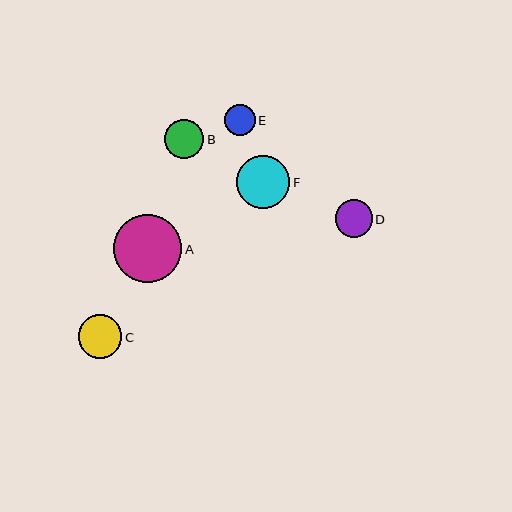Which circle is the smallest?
Circle E is the smallest with a size of approximately 31 pixels.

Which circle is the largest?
Circle A is the largest with a size of approximately 69 pixels.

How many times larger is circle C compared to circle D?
Circle C is approximately 1.2 times the size of circle D.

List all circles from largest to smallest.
From largest to smallest: A, F, C, B, D, E.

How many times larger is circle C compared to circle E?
Circle C is approximately 1.4 times the size of circle E.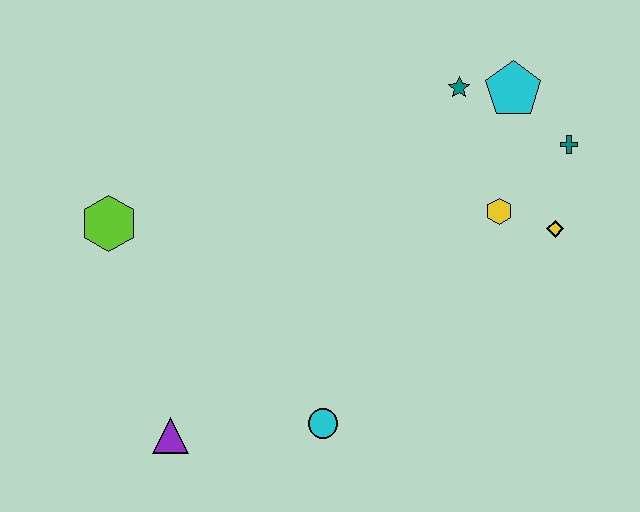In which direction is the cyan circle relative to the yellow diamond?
The cyan circle is to the left of the yellow diamond.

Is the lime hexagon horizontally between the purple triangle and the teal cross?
No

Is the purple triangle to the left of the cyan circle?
Yes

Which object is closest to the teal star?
The cyan pentagon is closest to the teal star.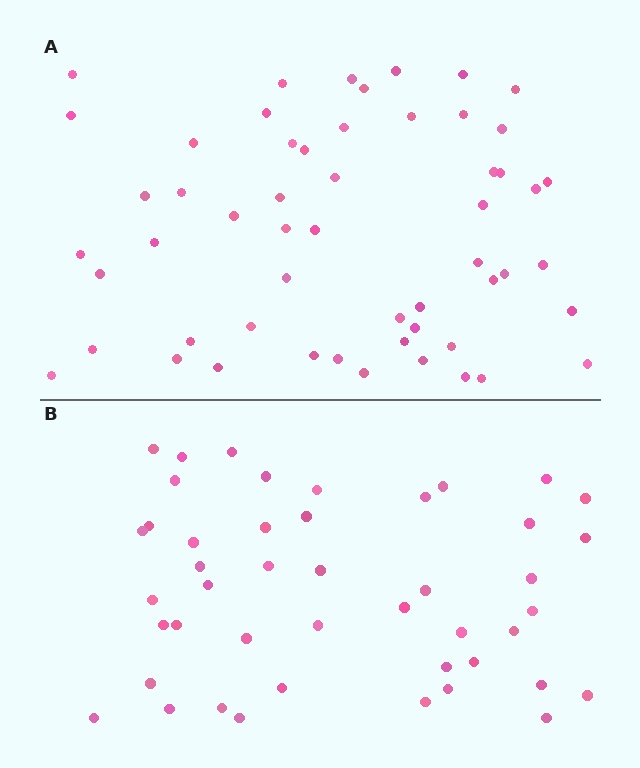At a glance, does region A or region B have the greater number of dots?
Region A (the top region) has more dots.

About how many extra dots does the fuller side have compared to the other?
Region A has roughly 10 or so more dots than region B.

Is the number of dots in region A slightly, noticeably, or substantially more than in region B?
Region A has only slightly more — the two regions are fairly close. The ratio is roughly 1.2 to 1.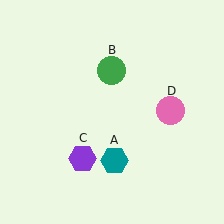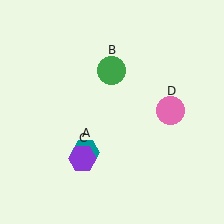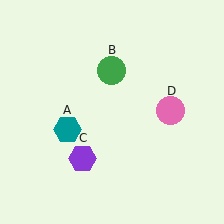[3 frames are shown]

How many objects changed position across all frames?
1 object changed position: teal hexagon (object A).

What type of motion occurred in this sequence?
The teal hexagon (object A) rotated clockwise around the center of the scene.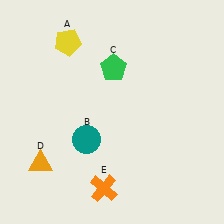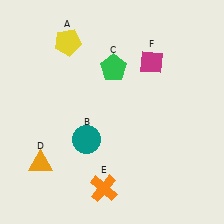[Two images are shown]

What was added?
A magenta diamond (F) was added in Image 2.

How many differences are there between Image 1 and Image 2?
There is 1 difference between the two images.